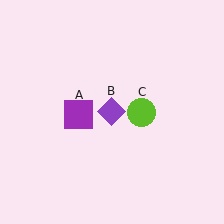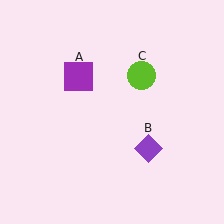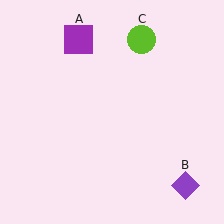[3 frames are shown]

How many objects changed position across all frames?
3 objects changed position: purple square (object A), purple diamond (object B), lime circle (object C).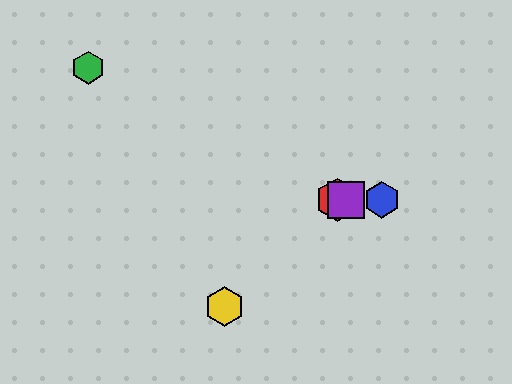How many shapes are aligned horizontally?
3 shapes (the red hexagon, the blue hexagon, the purple square) are aligned horizontally.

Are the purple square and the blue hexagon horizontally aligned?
Yes, both are at y≈200.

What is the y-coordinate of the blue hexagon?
The blue hexagon is at y≈200.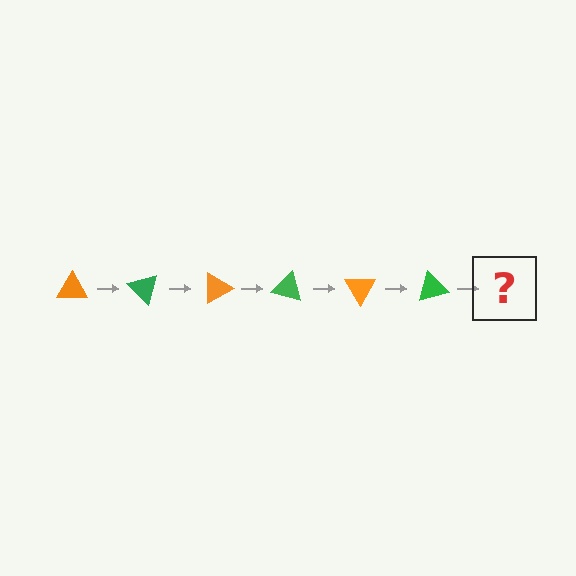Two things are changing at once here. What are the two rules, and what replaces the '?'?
The two rules are that it rotates 45 degrees each step and the color cycles through orange and green. The '?' should be an orange triangle, rotated 270 degrees from the start.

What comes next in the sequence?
The next element should be an orange triangle, rotated 270 degrees from the start.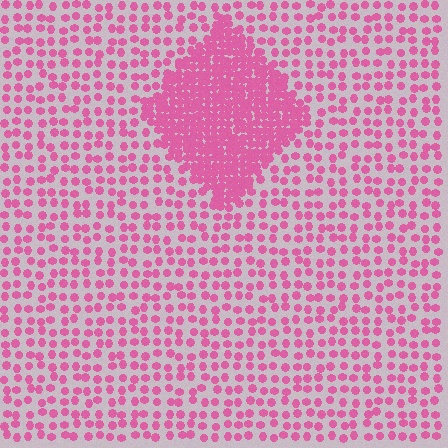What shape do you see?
I see a diamond.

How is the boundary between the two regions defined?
The boundary is defined by a change in element density (approximately 2.7x ratio). All elements are the same color, size, and shape.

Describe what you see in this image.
The image contains small pink elements arranged at two different densities. A diamond-shaped region is visible where the elements are more densely packed than the surrounding area.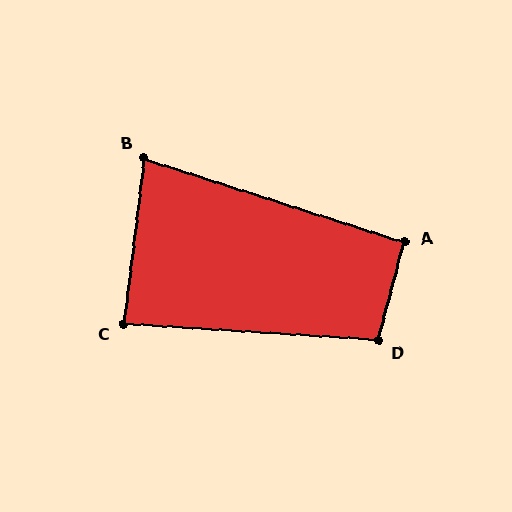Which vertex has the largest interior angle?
D, at approximately 101 degrees.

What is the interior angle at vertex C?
Approximately 87 degrees (approximately right).